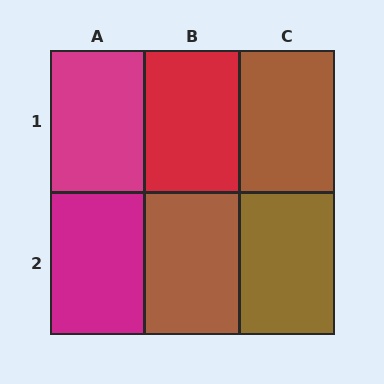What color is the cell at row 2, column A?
Magenta.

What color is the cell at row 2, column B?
Brown.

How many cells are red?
1 cell is red.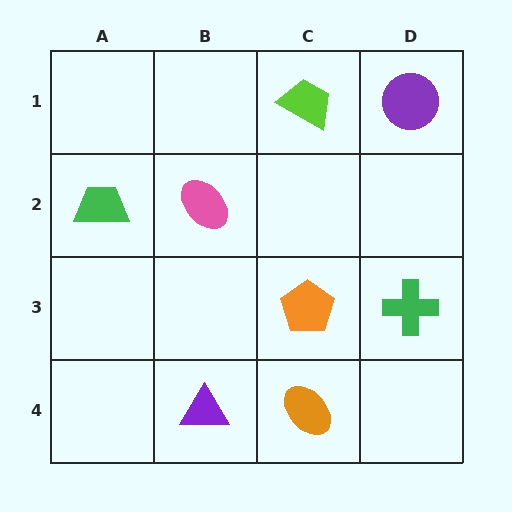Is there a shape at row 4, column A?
No, that cell is empty.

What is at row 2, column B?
A pink ellipse.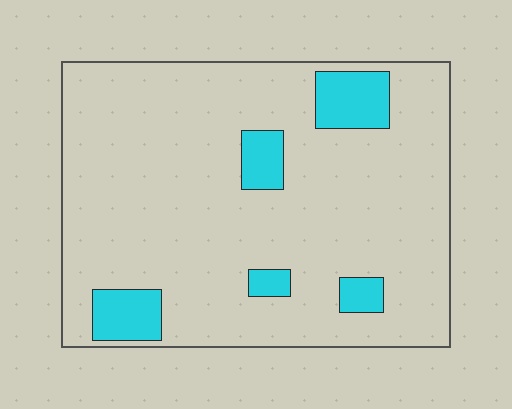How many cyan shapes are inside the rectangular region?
5.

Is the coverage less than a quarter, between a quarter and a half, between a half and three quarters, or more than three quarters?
Less than a quarter.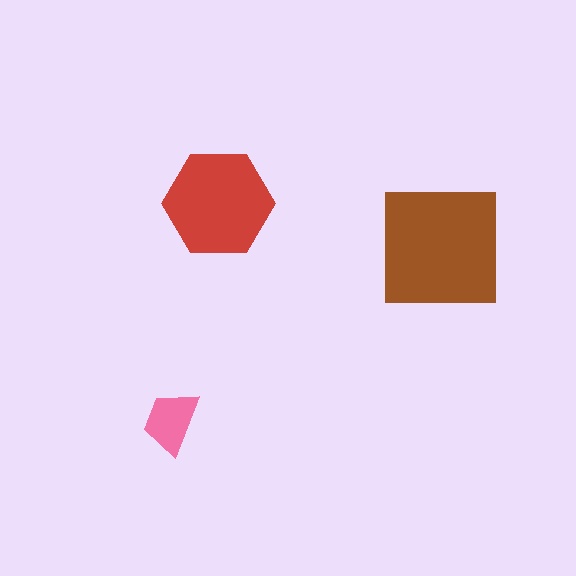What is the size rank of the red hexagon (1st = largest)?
2nd.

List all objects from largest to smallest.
The brown square, the red hexagon, the pink trapezoid.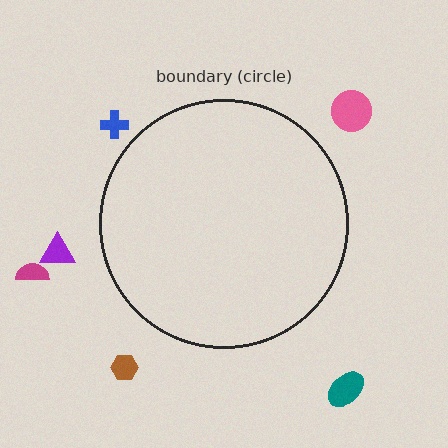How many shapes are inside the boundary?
0 inside, 6 outside.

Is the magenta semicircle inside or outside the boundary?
Outside.